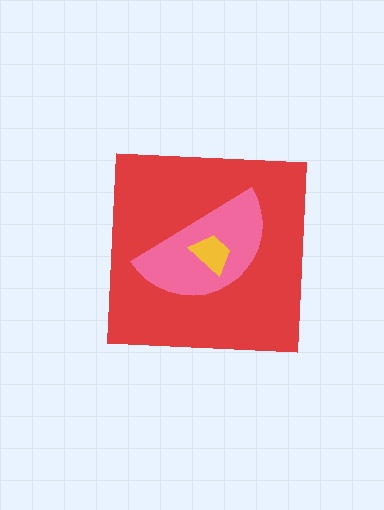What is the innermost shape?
The yellow trapezoid.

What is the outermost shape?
The red square.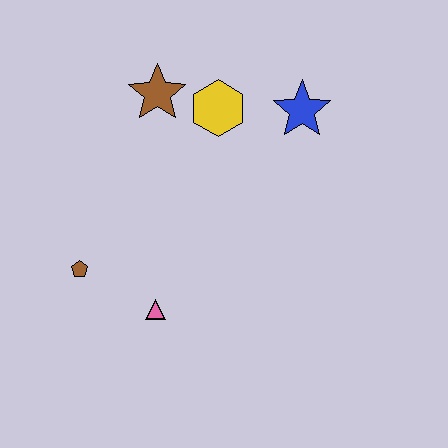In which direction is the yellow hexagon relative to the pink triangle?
The yellow hexagon is above the pink triangle.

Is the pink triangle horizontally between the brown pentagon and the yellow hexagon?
Yes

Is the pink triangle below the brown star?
Yes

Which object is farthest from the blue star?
The brown pentagon is farthest from the blue star.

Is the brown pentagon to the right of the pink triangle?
No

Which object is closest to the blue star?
The yellow hexagon is closest to the blue star.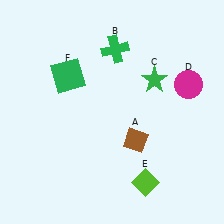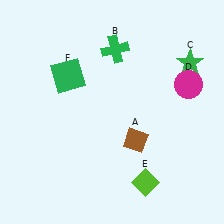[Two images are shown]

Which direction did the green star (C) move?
The green star (C) moved right.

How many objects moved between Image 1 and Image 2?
1 object moved between the two images.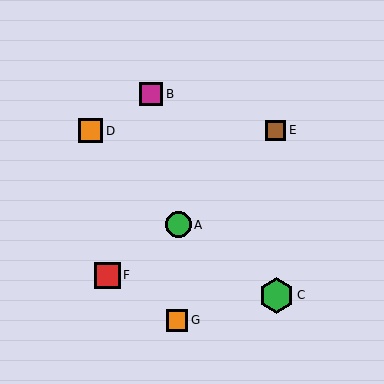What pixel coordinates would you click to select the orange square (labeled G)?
Click at (177, 320) to select the orange square G.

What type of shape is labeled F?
Shape F is a red square.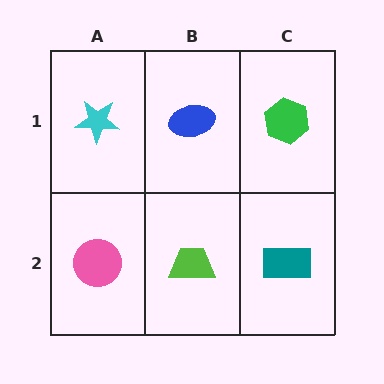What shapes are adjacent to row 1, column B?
A lime trapezoid (row 2, column B), a cyan star (row 1, column A), a green hexagon (row 1, column C).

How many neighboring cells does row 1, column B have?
3.